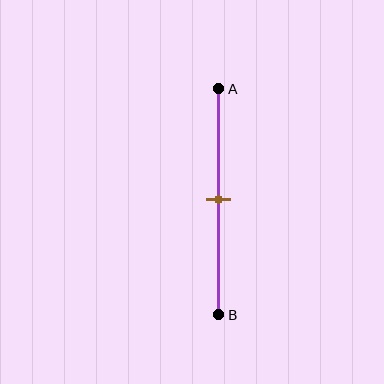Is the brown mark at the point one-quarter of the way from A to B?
No, the mark is at about 50% from A, not at the 25% one-quarter point.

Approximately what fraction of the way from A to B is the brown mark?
The brown mark is approximately 50% of the way from A to B.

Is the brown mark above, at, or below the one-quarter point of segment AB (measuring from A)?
The brown mark is below the one-quarter point of segment AB.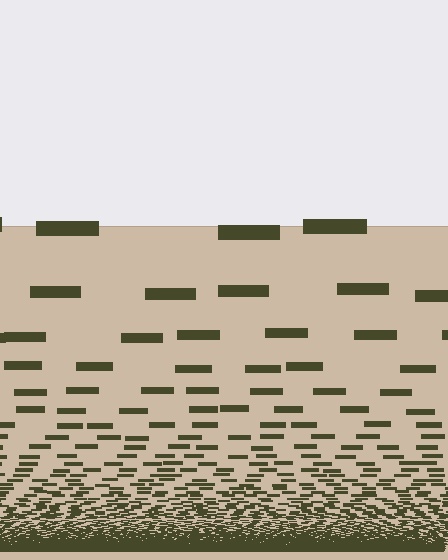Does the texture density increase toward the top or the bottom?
Density increases toward the bottom.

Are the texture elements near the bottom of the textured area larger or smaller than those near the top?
Smaller. The gradient is inverted — elements near the bottom are smaller and denser.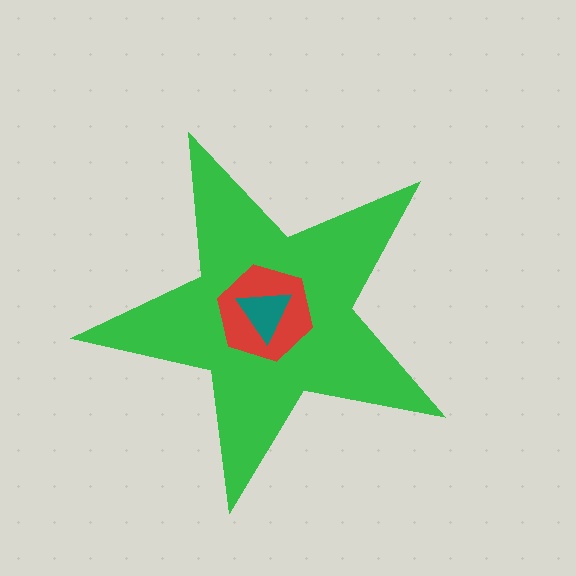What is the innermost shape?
The teal triangle.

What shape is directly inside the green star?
The red hexagon.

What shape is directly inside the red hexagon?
The teal triangle.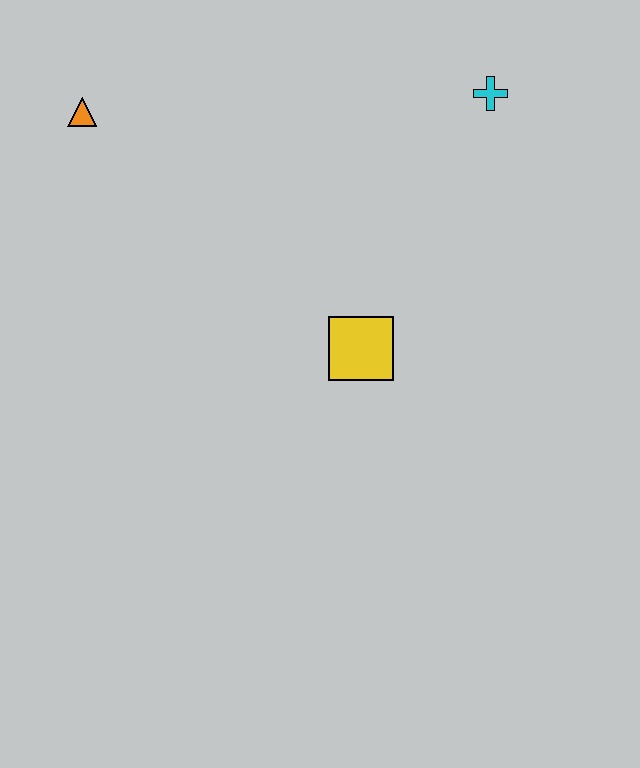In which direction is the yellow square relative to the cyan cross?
The yellow square is below the cyan cross.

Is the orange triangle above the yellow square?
Yes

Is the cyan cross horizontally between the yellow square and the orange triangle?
No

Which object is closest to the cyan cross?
The yellow square is closest to the cyan cross.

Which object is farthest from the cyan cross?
The orange triangle is farthest from the cyan cross.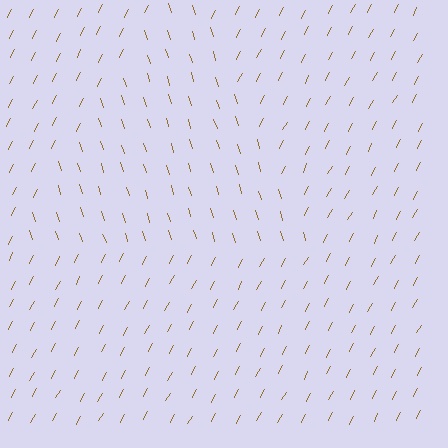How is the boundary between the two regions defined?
The boundary is defined purely by a change in line orientation (approximately 45 degrees difference). All lines are the same color and thickness.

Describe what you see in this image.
The image is filled with small brown line segments. A triangle region in the image has lines oriented differently from the surrounding lines, creating a visible texture boundary.